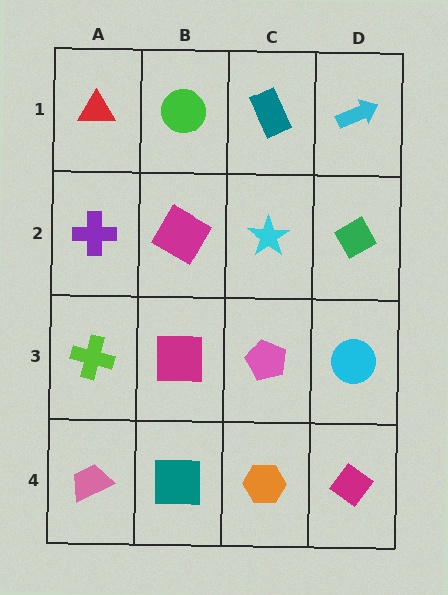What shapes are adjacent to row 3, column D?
A green diamond (row 2, column D), a magenta diamond (row 4, column D), a pink pentagon (row 3, column C).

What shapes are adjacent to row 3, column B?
A magenta diamond (row 2, column B), a teal square (row 4, column B), a lime cross (row 3, column A), a pink pentagon (row 3, column C).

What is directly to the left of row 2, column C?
A magenta diamond.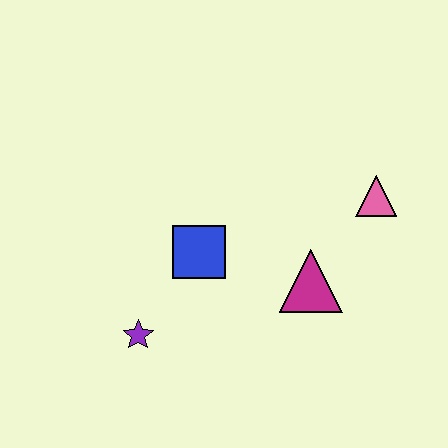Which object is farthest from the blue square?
The pink triangle is farthest from the blue square.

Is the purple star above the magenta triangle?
No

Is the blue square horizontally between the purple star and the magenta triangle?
Yes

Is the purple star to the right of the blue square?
No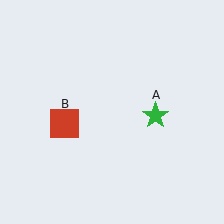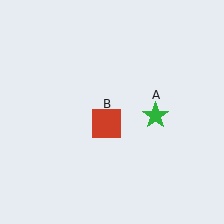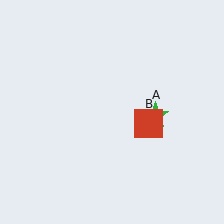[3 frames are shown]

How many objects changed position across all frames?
1 object changed position: red square (object B).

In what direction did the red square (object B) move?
The red square (object B) moved right.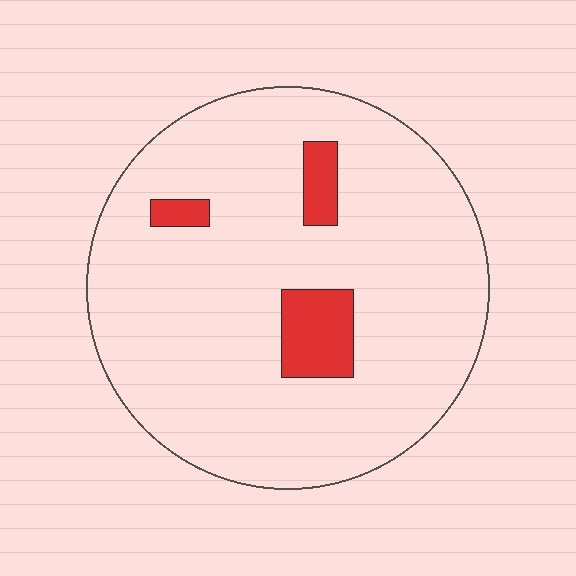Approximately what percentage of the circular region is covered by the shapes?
Approximately 10%.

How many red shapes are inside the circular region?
3.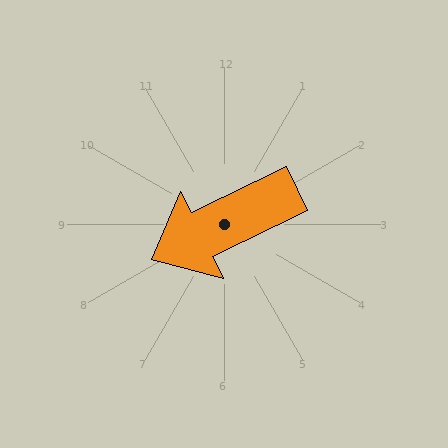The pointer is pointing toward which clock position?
Roughly 8 o'clock.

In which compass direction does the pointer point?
Southwest.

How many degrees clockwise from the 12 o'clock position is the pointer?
Approximately 244 degrees.